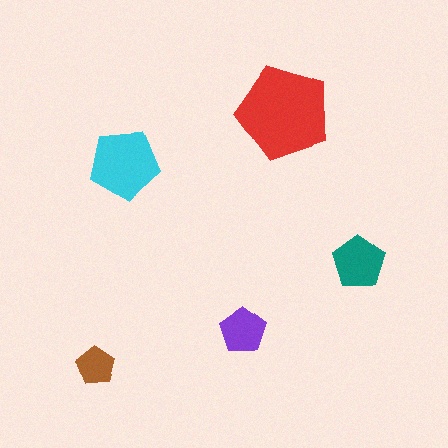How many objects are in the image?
There are 5 objects in the image.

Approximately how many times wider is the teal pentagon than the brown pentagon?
About 1.5 times wider.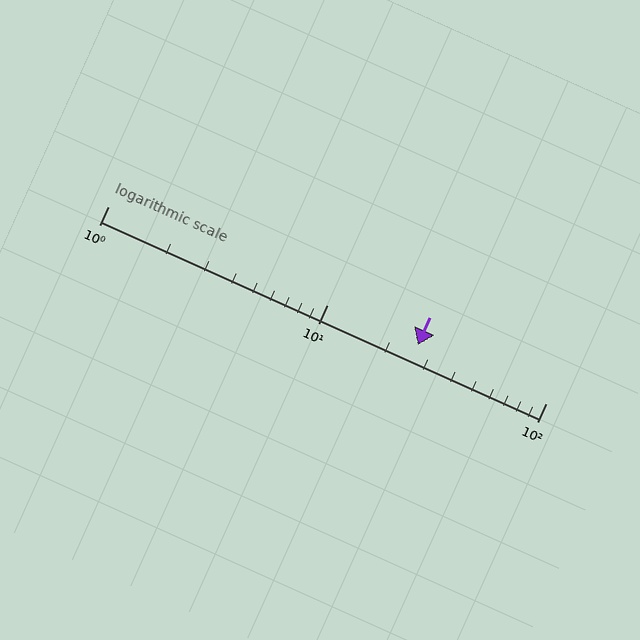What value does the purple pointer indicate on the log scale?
The pointer indicates approximately 26.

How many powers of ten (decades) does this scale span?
The scale spans 2 decades, from 1 to 100.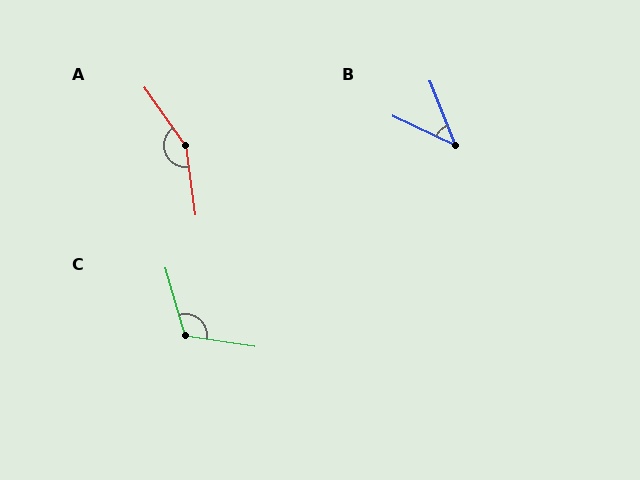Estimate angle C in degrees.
Approximately 115 degrees.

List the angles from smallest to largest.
B (44°), C (115°), A (152°).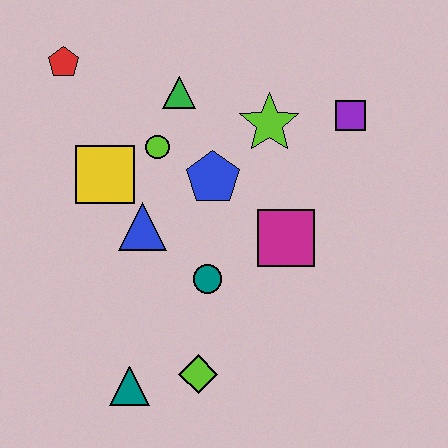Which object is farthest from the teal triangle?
The purple square is farthest from the teal triangle.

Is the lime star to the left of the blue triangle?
No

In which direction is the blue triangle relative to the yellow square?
The blue triangle is below the yellow square.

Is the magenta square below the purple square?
Yes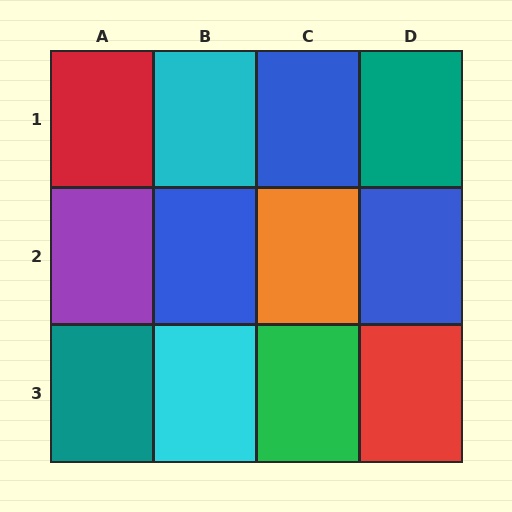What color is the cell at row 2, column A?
Purple.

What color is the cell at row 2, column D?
Blue.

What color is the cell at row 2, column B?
Blue.